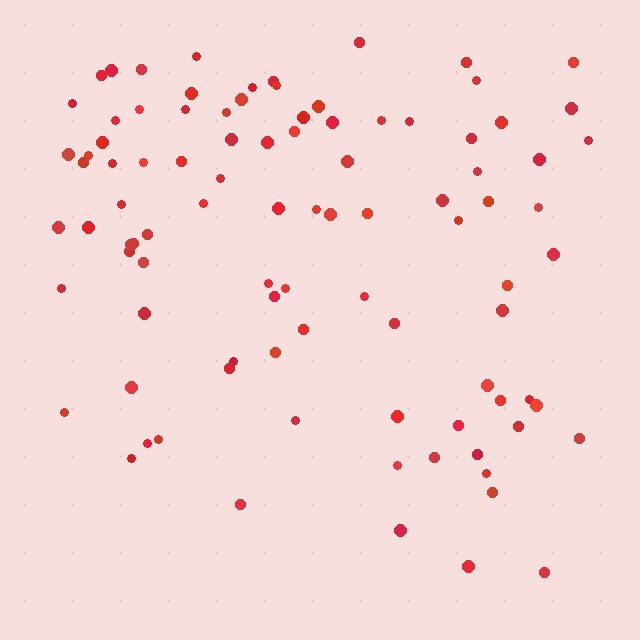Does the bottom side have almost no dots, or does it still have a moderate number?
Still a moderate number, just noticeably fewer than the top.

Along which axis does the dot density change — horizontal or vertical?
Vertical.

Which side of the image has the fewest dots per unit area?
The bottom.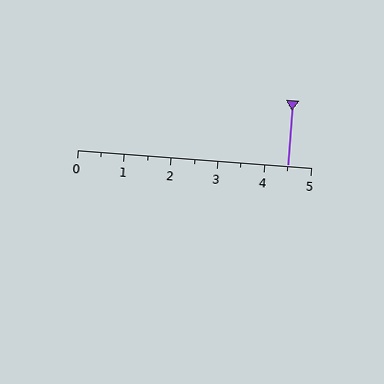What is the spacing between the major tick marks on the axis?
The major ticks are spaced 1 apart.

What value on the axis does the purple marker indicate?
The marker indicates approximately 4.5.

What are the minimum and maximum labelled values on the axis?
The axis runs from 0 to 5.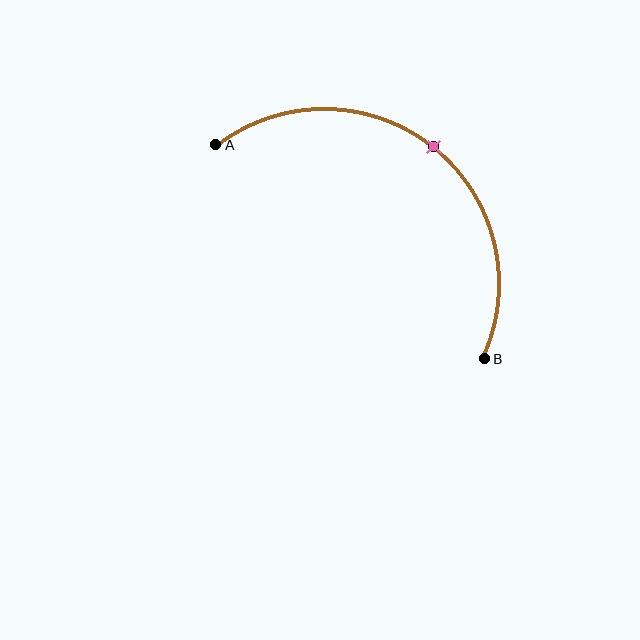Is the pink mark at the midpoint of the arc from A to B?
Yes. The pink mark lies on the arc at equal arc-length from both A and B — it is the arc midpoint.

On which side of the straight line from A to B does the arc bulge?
The arc bulges above and to the right of the straight line connecting A and B.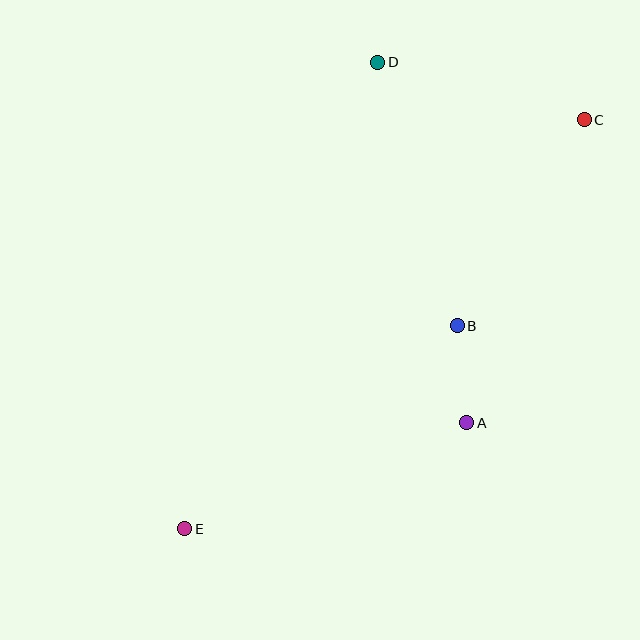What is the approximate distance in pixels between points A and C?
The distance between A and C is approximately 325 pixels.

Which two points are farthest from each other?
Points C and E are farthest from each other.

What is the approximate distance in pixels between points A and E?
The distance between A and E is approximately 301 pixels.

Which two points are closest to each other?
Points A and B are closest to each other.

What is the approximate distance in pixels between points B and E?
The distance between B and E is approximately 340 pixels.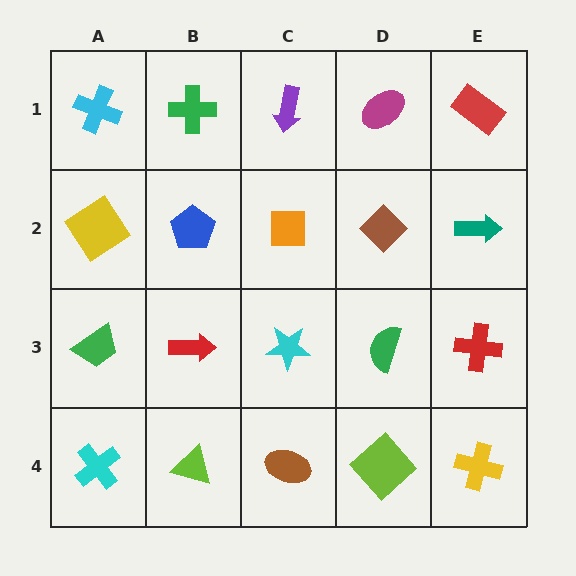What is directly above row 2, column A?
A cyan cross.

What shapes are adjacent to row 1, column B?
A blue pentagon (row 2, column B), a cyan cross (row 1, column A), a purple arrow (row 1, column C).